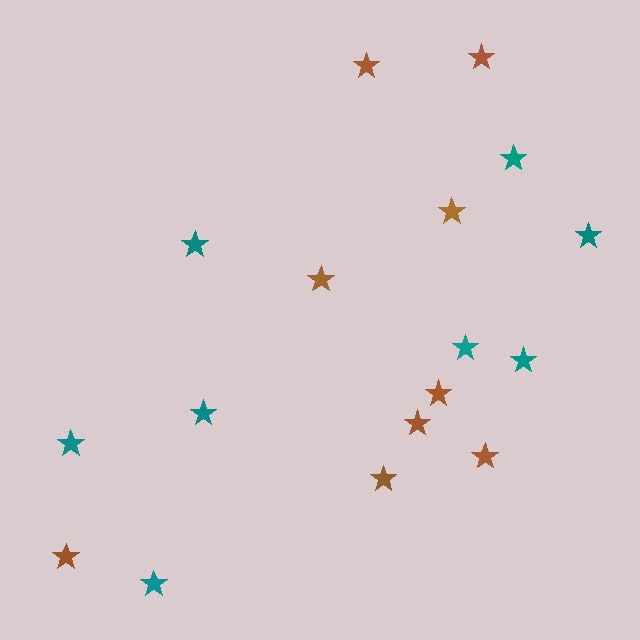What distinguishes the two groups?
There are 2 groups: one group of brown stars (9) and one group of teal stars (8).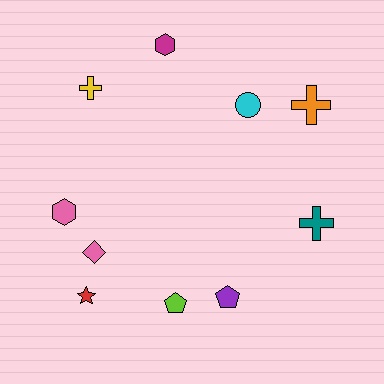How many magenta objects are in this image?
There is 1 magenta object.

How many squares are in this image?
There are no squares.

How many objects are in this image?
There are 10 objects.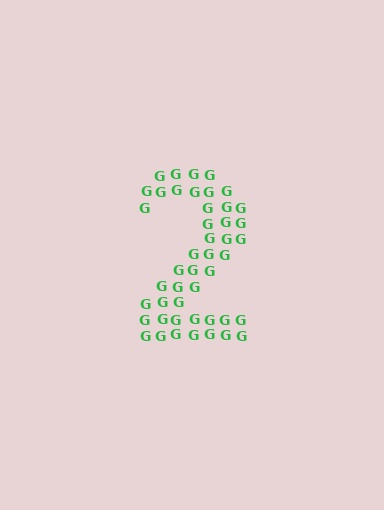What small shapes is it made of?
It is made of small letter G's.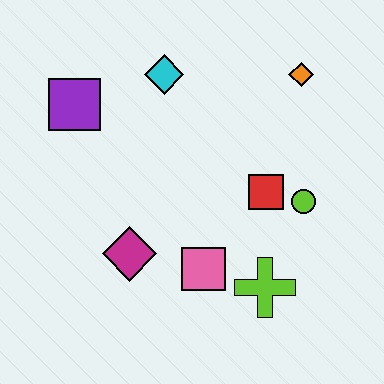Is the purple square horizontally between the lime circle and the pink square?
No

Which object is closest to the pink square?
The lime cross is closest to the pink square.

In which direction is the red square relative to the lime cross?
The red square is above the lime cross.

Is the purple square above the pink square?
Yes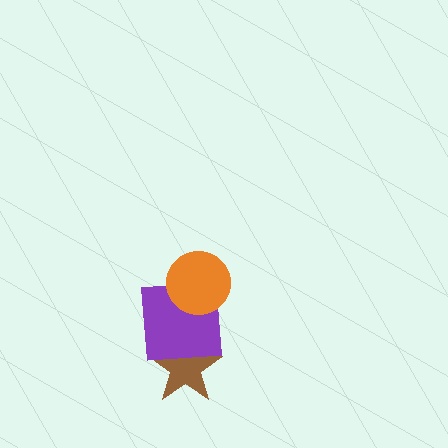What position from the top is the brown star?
The brown star is 3rd from the top.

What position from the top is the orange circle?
The orange circle is 1st from the top.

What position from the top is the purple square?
The purple square is 2nd from the top.